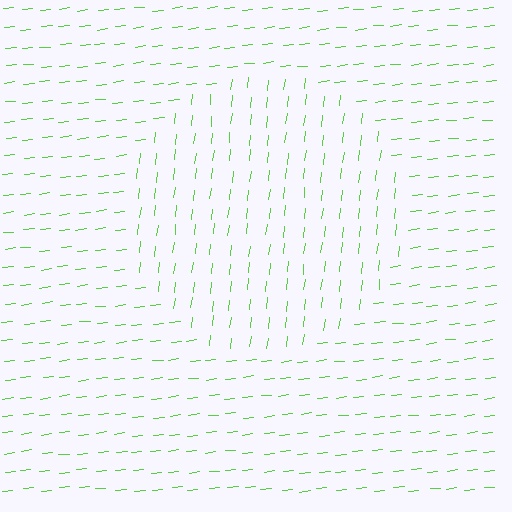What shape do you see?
I see a circle.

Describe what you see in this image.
The image is filled with small lime line segments. A circle region in the image has lines oriented differently from the surrounding lines, creating a visible texture boundary.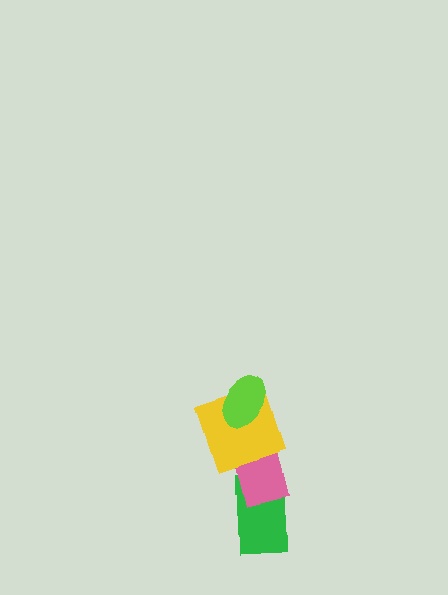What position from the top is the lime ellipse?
The lime ellipse is 1st from the top.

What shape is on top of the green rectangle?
The pink rectangle is on top of the green rectangle.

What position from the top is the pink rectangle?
The pink rectangle is 3rd from the top.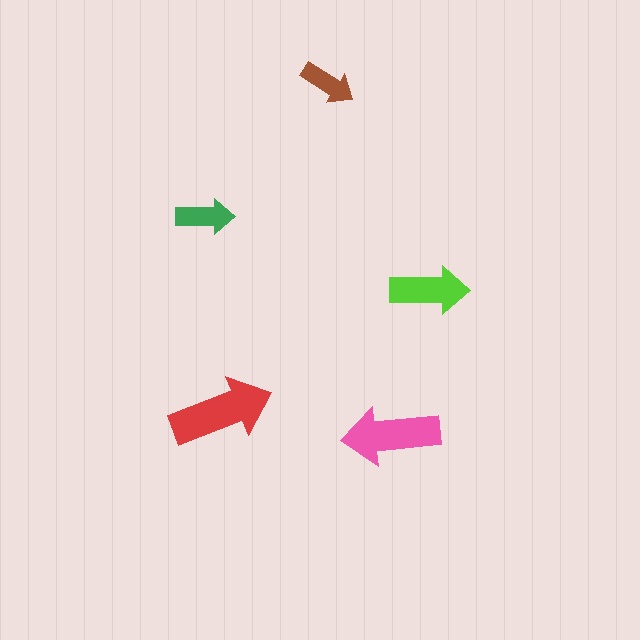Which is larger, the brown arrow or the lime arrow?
The lime one.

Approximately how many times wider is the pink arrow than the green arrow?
About 1.5 times wider.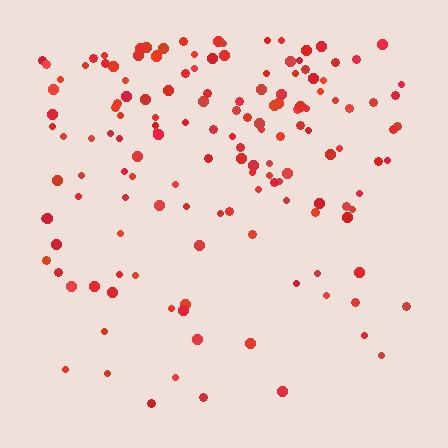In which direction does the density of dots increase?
From bottom to top, with the top side densest.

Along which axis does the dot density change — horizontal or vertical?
Vertical.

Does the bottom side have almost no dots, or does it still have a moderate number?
Still a moderate number, just noticeably fewer than the top.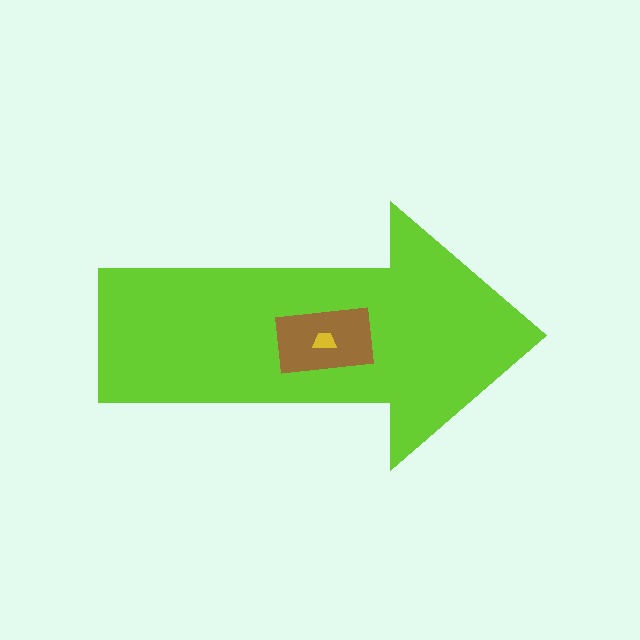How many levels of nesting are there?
3.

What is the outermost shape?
The lime arrow.